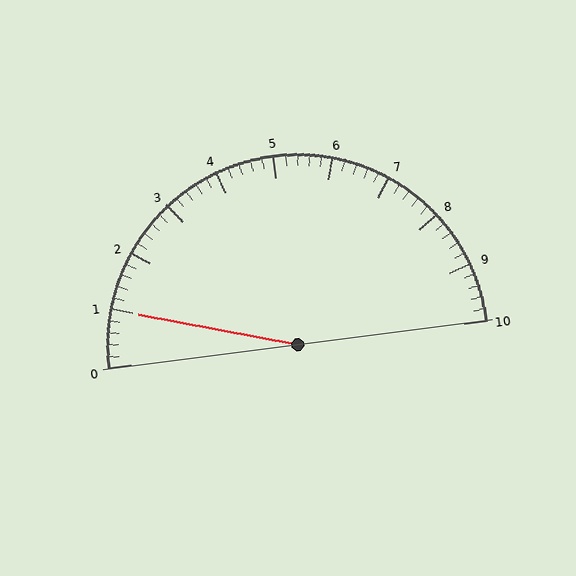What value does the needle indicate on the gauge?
The needle indicates approximately 1.0.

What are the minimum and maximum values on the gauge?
The gauge ranges from 0 to 10.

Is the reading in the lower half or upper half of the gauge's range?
The reading is in the lower half of the range (0 to 10).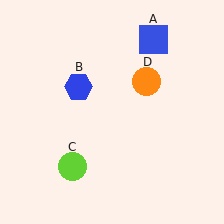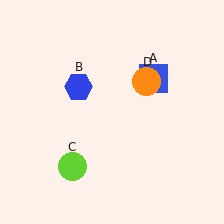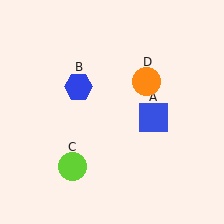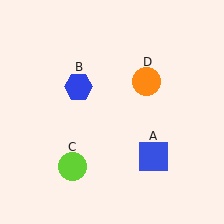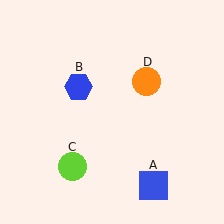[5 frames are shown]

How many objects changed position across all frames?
1 object changed position: blue square (object A).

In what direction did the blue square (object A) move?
The blue square (object A) moved down.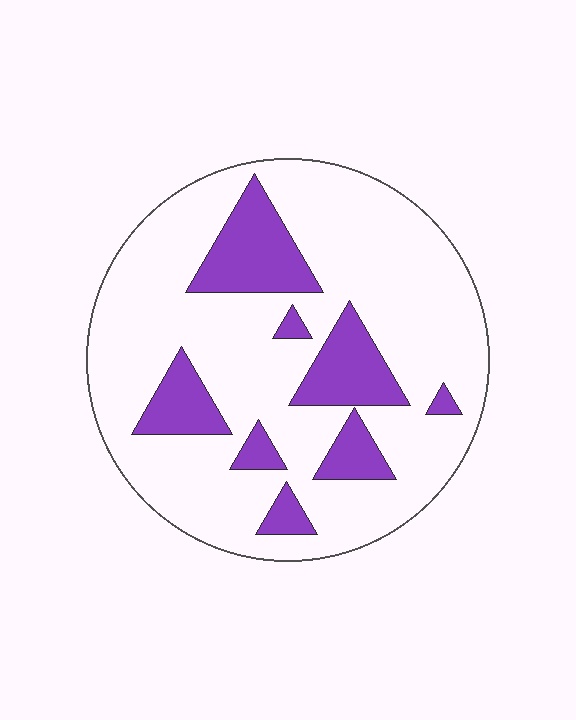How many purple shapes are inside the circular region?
8.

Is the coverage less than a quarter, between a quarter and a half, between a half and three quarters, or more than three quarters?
Less than a quarter.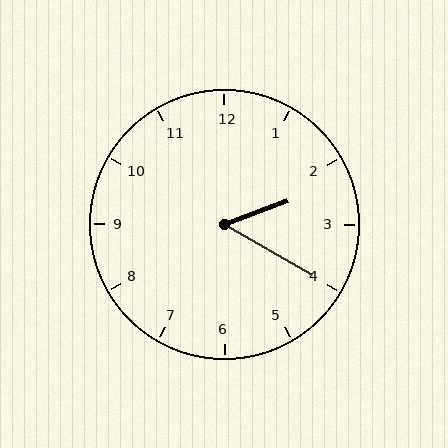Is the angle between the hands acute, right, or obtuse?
It is acute.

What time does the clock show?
2:20.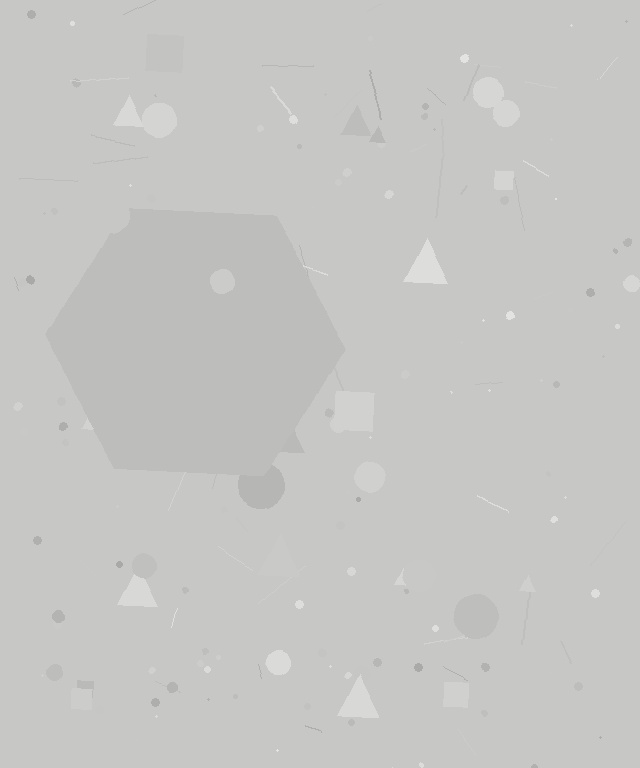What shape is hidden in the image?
A hexagon is hidden in the image.